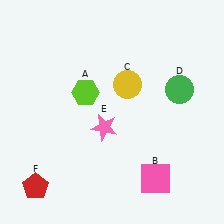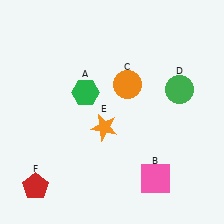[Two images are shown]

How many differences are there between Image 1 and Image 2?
There are 3 differences between the two images.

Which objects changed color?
A changed from lime to green. C changed from yellow to orange. E changed from pink to orange.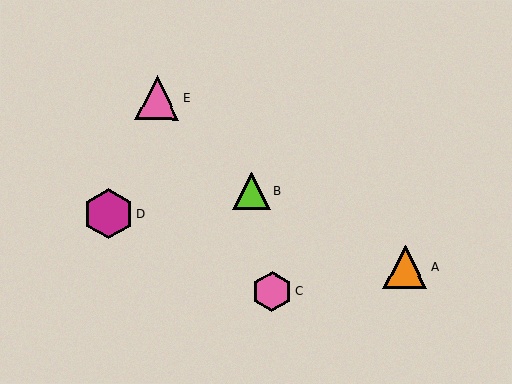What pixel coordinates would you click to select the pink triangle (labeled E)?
Click at (157, 97) to select the pink triangle E.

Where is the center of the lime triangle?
The center of the lime triangle is at (251, 191).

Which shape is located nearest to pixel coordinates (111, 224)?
The magenta hexagon (labeled D) at (108, 214) is nearest to that location.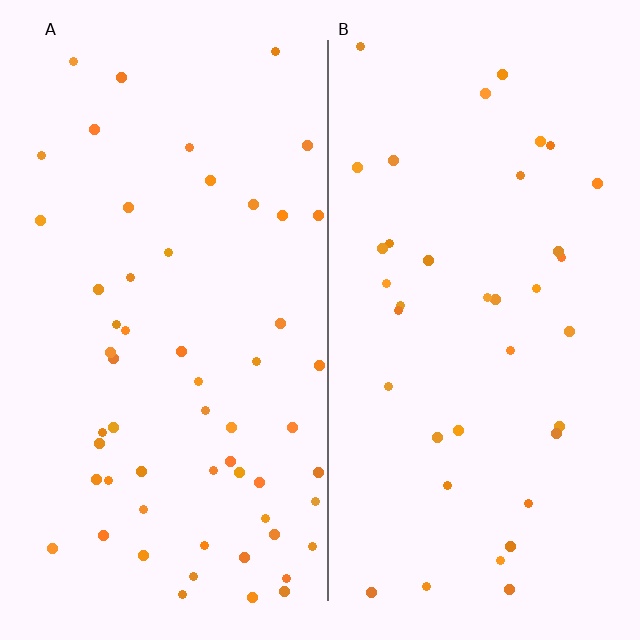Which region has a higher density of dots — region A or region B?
A (the left).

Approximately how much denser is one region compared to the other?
Approximately 1.5× — region A over region B.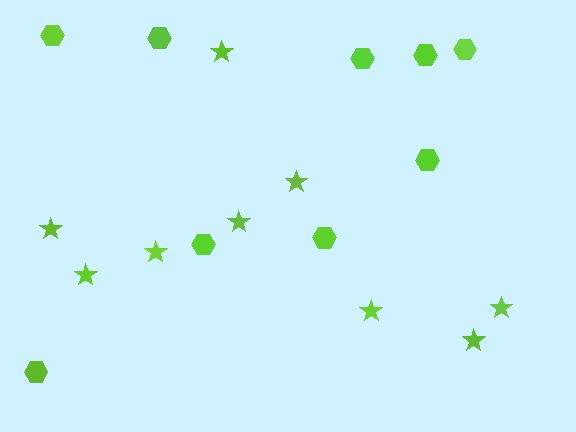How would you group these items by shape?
There are 2 groups: one group of hexagons (9) and one group of stars (9).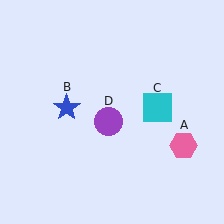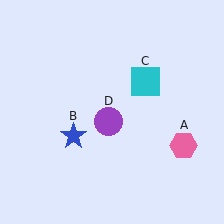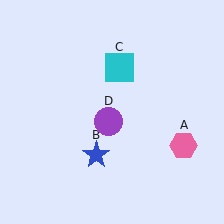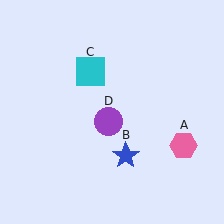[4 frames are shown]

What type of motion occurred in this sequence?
The blue star (object B), cyan square (object C) rotated counterclockwise around the center of the scene.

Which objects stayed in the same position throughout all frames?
Pink hexagon (object A) and purple circle (object D) remained stationary.